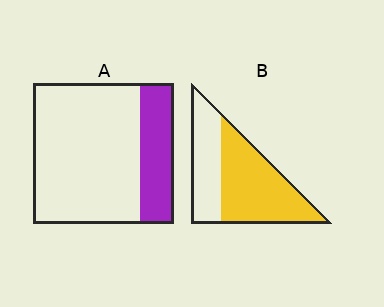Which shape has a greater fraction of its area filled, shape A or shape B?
Shape B.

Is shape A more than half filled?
No.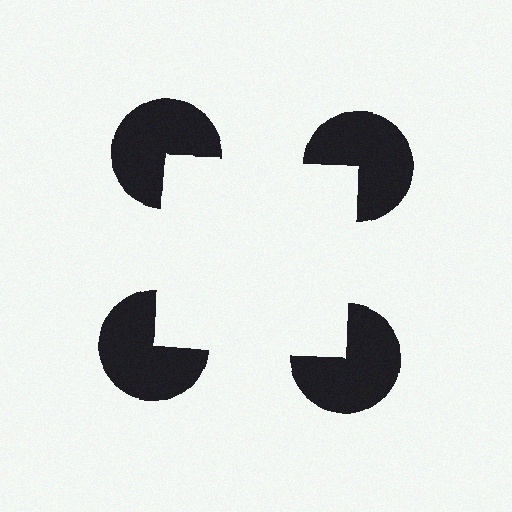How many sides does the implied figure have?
4 sides.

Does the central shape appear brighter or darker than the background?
It typically appears slightly brighter than the background, even though no actual brightness change is drawn.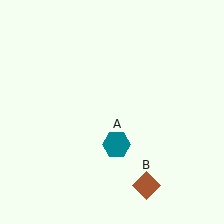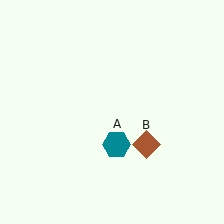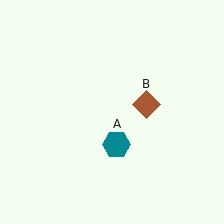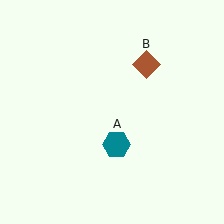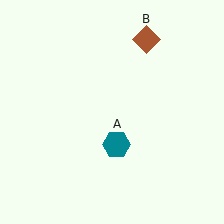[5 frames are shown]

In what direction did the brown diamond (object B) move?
The brown diamond (object B) moved up.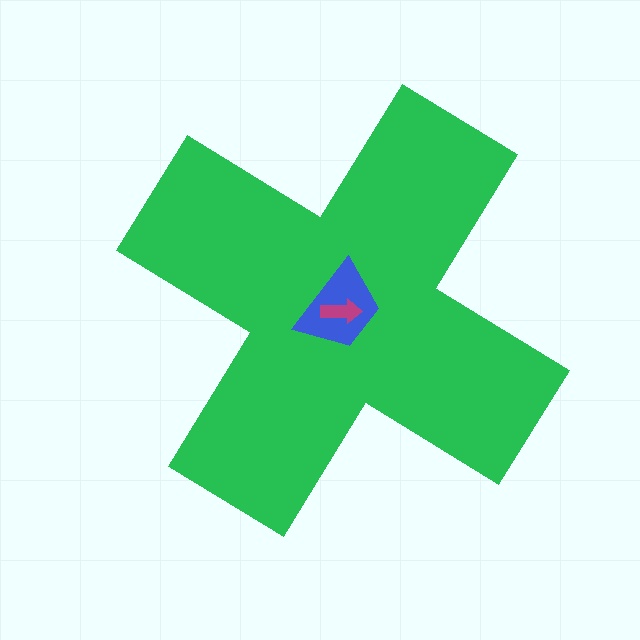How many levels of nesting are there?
3.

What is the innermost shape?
The magenta arrow.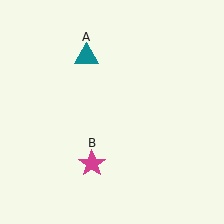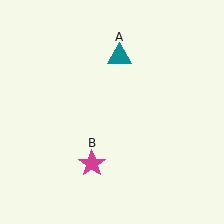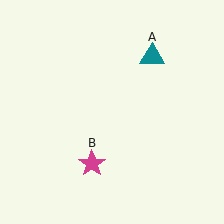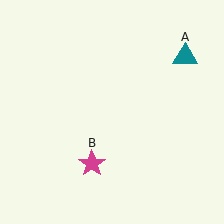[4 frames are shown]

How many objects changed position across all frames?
1 object changed position: teal triangle (object A).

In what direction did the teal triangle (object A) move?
The teal triangle (object A) moved right.